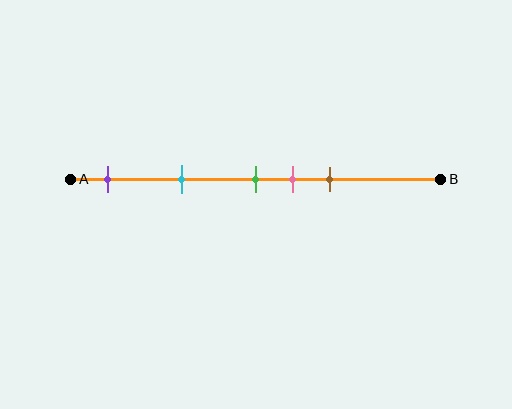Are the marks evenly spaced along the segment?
No, the marks are not evenly spaced.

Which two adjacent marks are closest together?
The green and pink marks are the closest adjacent pair.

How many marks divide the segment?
There are 5 marks dividing the segment.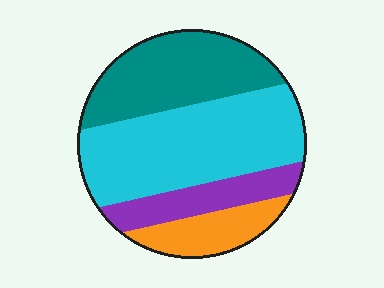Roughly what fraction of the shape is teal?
Teal covers 29% of the shape.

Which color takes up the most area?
Cyan, at roughly 45%.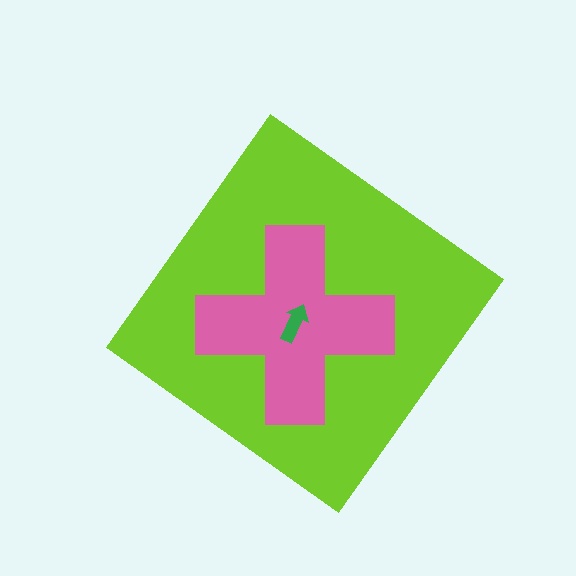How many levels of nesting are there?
3.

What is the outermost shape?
The lime diamond.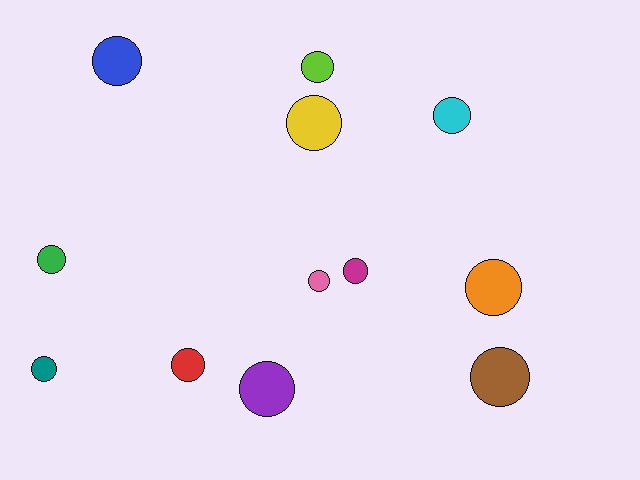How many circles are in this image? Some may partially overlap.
There are 12 circles.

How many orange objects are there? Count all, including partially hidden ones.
There is 1 orange object.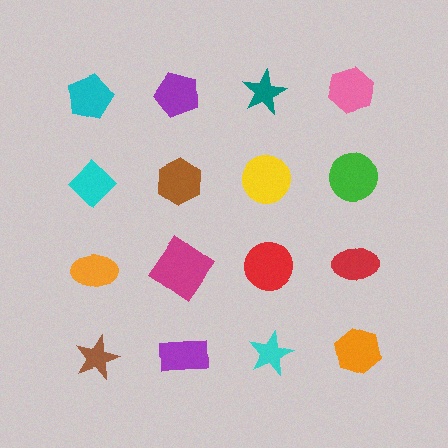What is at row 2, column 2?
A brown hexagon.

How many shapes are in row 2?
4 shapes.